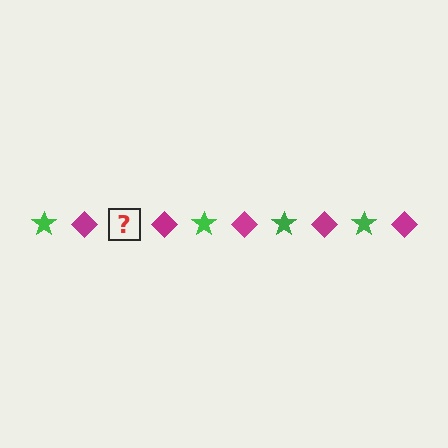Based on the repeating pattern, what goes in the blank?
The blank should be a green star.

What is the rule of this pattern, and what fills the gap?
The rule is that the pattern alternates between green star and magenta diamond. The gap should be filled with a green star.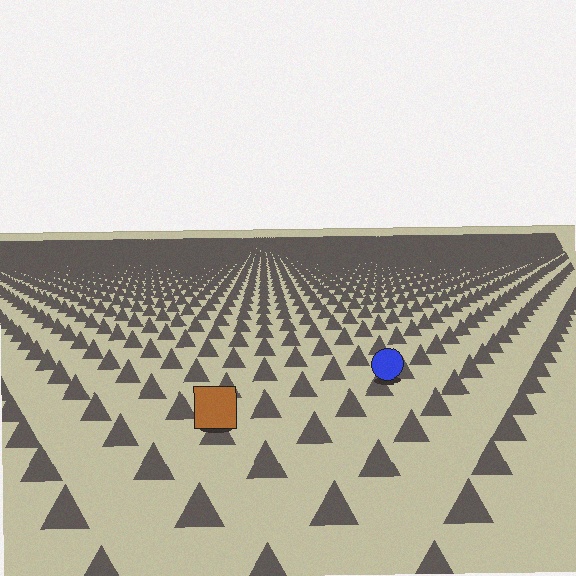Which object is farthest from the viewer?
The blue circle is farthest from the viewer. It appears smaller and the ground texture around it is denser.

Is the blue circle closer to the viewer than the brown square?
No. The brown square is closer — you can tell from the texture gradient: the ground texture is coarser near it.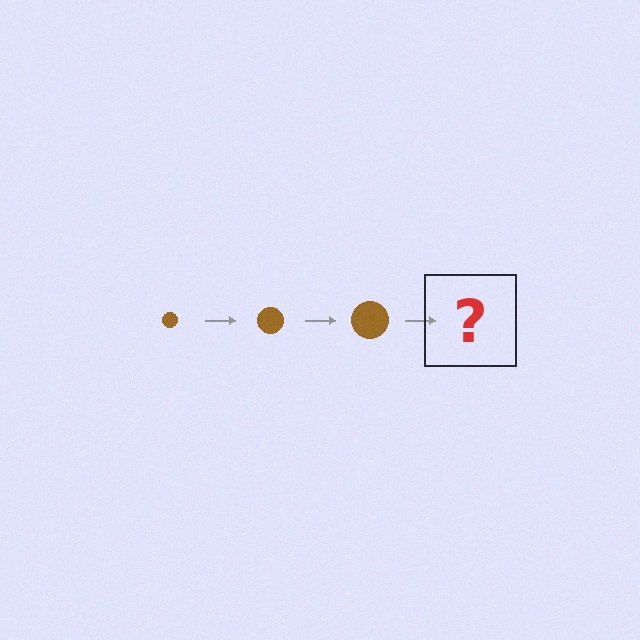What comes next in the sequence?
The next element should be a brown circle, larger than the previous one.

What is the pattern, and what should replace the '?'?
The pattern is that the circle gets progressively larger each step. The '?' should be a brown circle, larger than the previous one.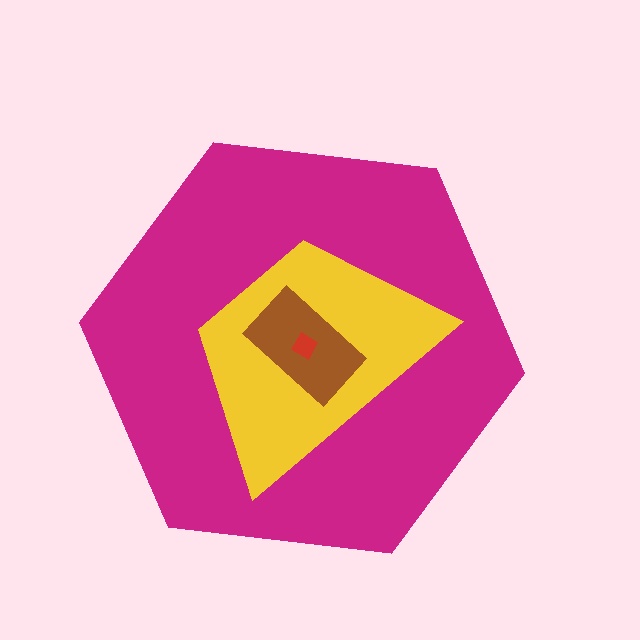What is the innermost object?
The red diamond.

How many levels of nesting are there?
4.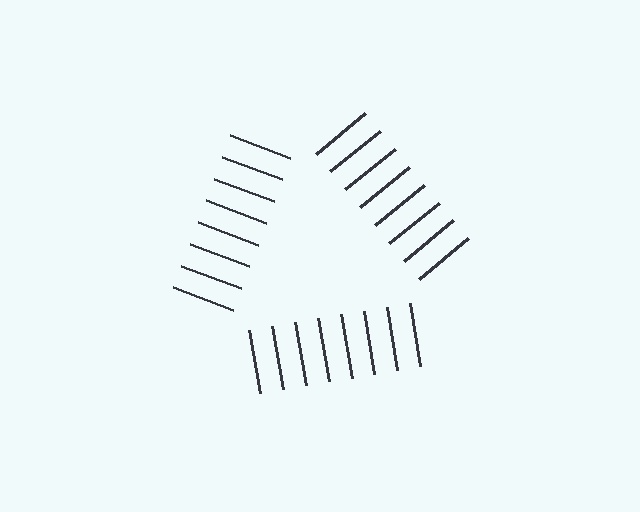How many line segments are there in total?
24 — 8 along each of the 3 edges.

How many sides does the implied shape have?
3 sides — the line-ends trace a triangle.